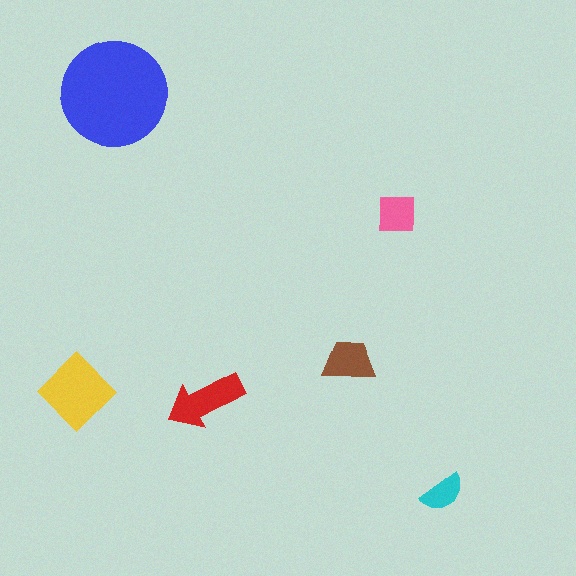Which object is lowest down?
The cyan semicircle is bottommost.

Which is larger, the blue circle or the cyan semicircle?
The blue circle.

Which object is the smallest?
The cyan semicircle.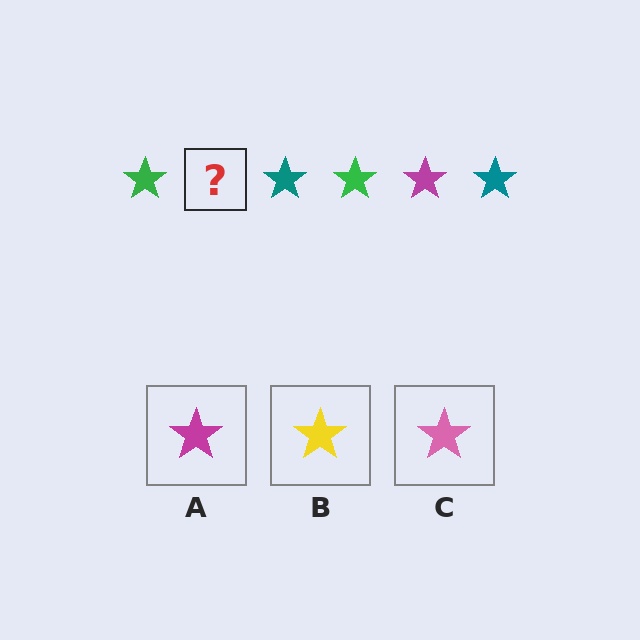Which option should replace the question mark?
Option A.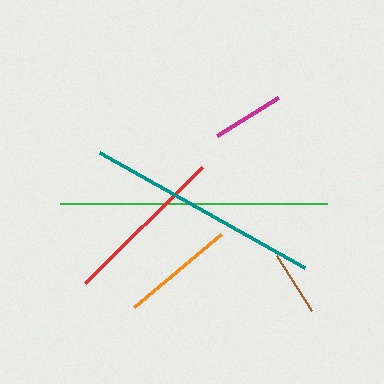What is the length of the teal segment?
The teal segment is approximately 235 pixels long.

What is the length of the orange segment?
The orange segment is approximately 113 pixels long.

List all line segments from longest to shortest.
From longest to shortest: green, teal, red, orange, magenta, brown.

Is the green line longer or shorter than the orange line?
The green line is longer than the orange line.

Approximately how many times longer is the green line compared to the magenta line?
The green line is approximately 3.7 times the length of the magenta line.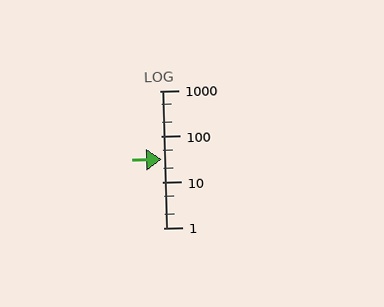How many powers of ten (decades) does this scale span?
The scale spans 3 decades, from 1 to 1000.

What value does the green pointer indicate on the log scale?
The pointer indicates approximately 31.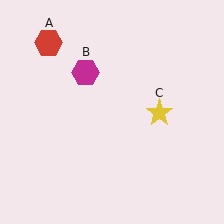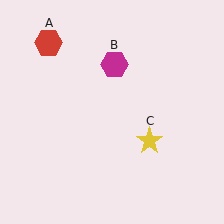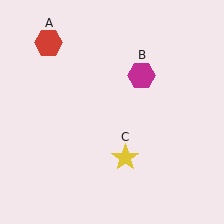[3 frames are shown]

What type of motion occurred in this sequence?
The magenta hexagon (object B), yellow star (object C) rotated clockwise around the center of the scene.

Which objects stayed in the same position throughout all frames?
Red hexagon (object A) remained stationary.